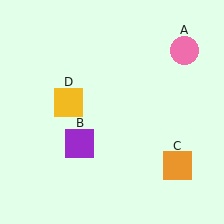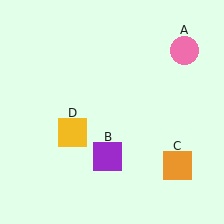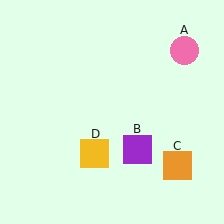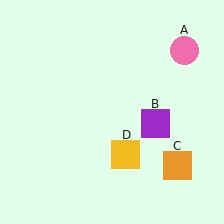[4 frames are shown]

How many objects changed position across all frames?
2 objects changed position: purple square (object B), yellow square (object D).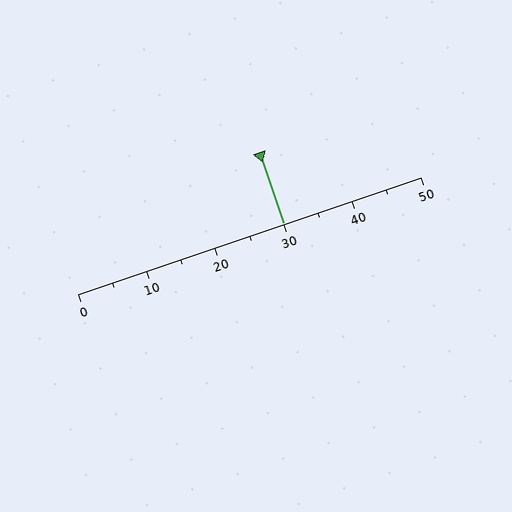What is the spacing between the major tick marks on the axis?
The major ticks are spaced 10 apart.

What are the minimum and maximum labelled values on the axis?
The axis runs from 0 to 50.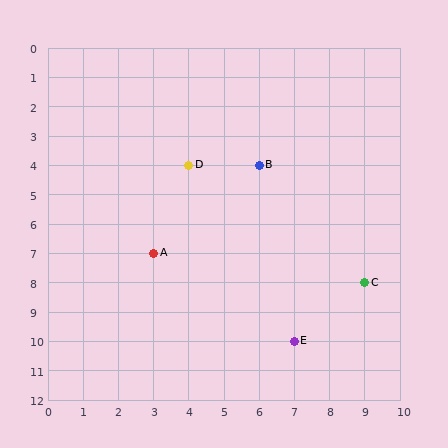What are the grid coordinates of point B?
Point B is at grid coordinates (6, 4).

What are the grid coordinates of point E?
Point E is at grid coordinates (7, 10).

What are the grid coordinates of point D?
Point D is at grid coordinates (4, 4).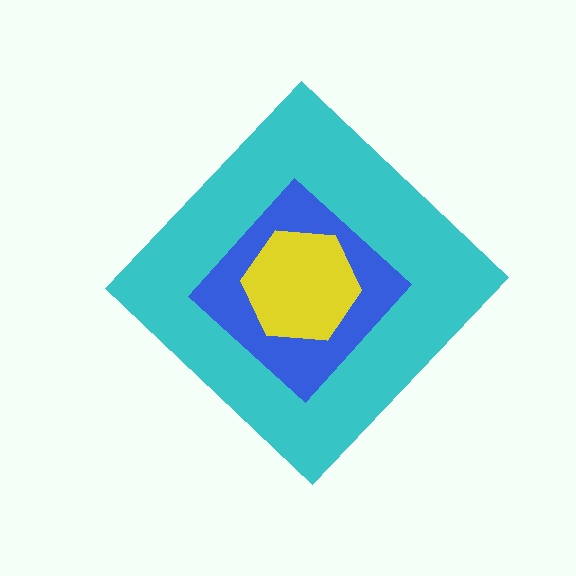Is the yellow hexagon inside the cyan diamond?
Yes.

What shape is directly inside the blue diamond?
The yellow hexagon.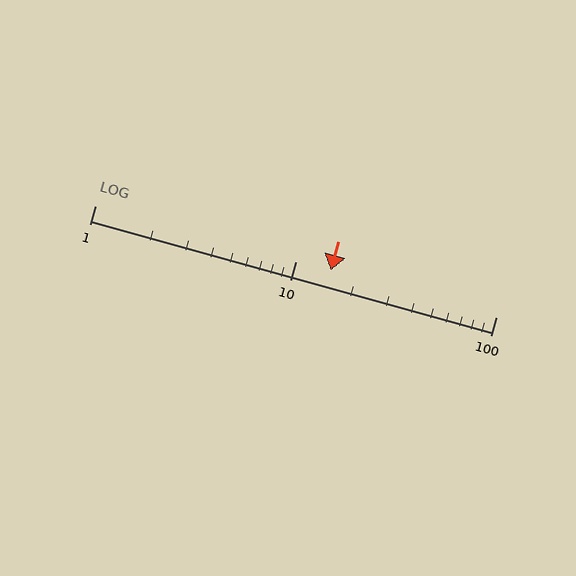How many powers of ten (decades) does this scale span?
The scale spans 2 decades, from 1 to 100.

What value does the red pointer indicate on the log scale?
The pointer indicates approximately 15.